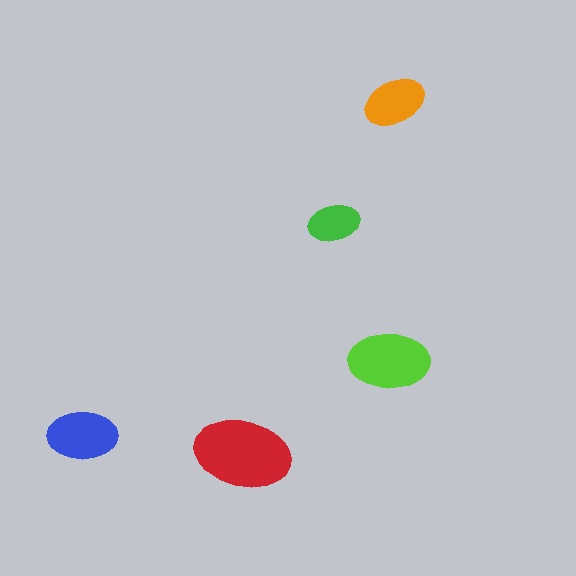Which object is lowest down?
The red ellipse is bottommost.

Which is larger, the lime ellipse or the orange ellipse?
The lime one.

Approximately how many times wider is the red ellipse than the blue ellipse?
About 1.5 times wider.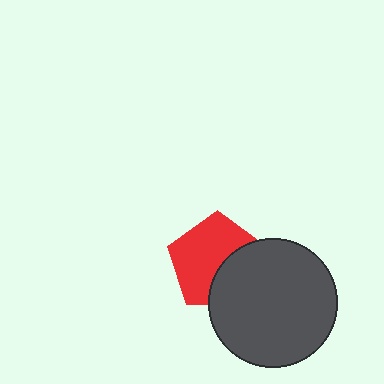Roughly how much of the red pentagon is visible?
About half of it is visible (roughly 63%).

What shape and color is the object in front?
The object in front is a dark gray circle.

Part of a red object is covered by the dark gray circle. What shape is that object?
It is a pentagon.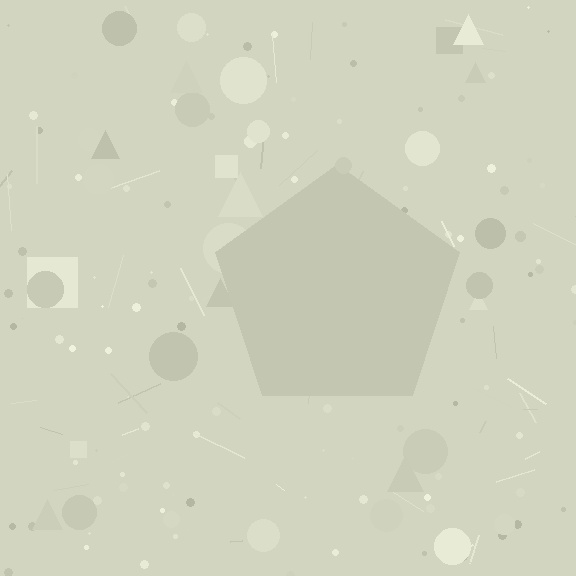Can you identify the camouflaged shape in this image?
The camouflaged shape is a pentagon.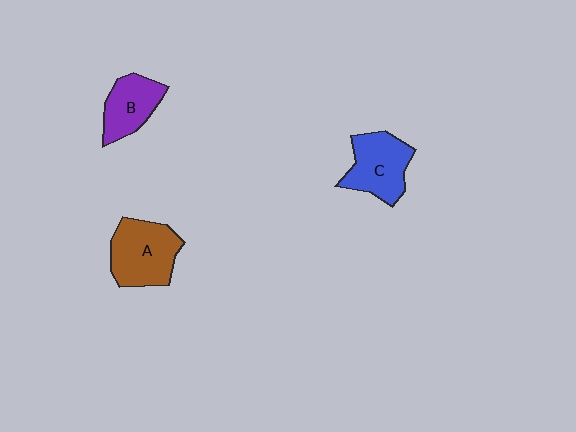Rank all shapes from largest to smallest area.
From largest to smallest: A (brown), C (blue), B (purple).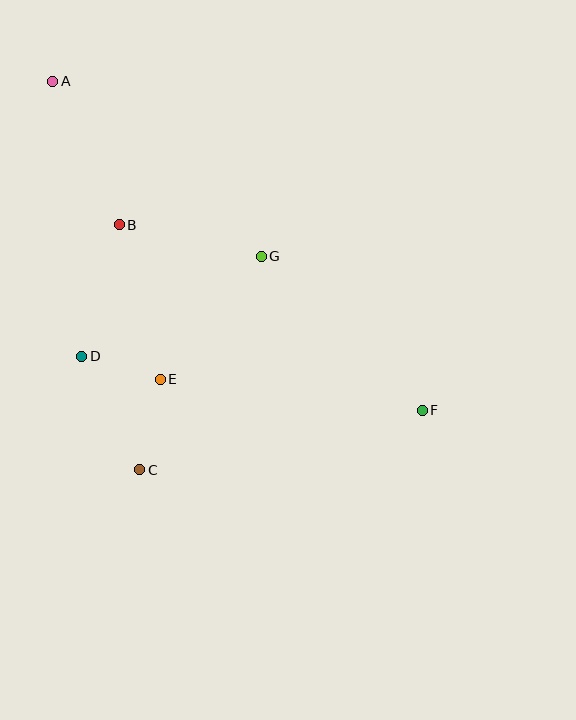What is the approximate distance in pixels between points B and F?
The distance between B and F is approximately 355 pixels.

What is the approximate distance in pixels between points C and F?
The distance between C and F is approximately 289 pixels.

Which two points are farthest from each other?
Points A and F are farthest from each other.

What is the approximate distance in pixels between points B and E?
The distance between B and E is approximately 160 pixels.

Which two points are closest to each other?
Points D and E are closest to each other.